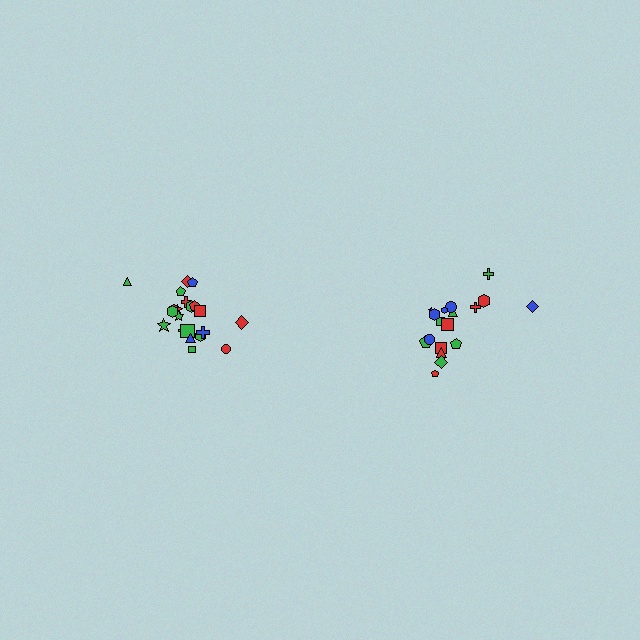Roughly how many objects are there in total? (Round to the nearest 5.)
Roughly 40 objects in total.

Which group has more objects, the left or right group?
The left group.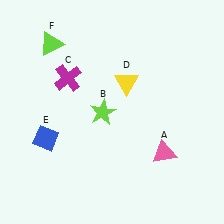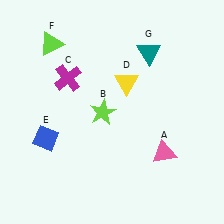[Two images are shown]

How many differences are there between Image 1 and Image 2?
There is 1 difference between the two images.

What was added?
A teal triangle (G) was added in Image 2.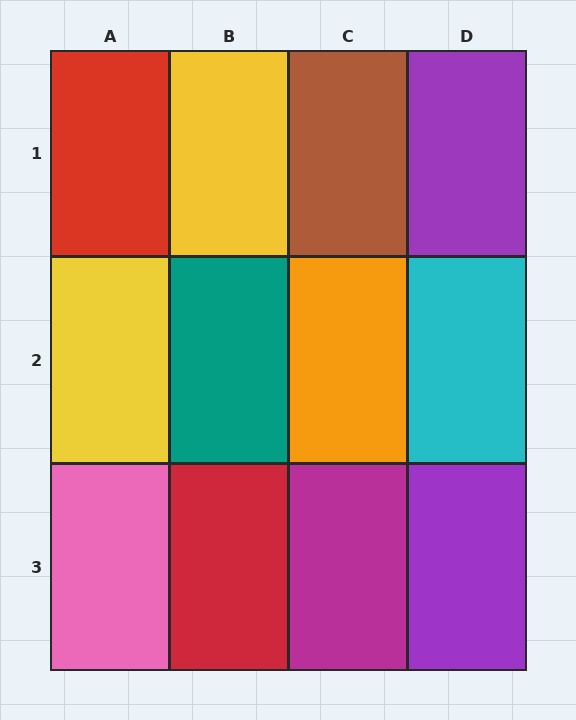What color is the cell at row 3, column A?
Pink.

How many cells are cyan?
1 cell is cyan.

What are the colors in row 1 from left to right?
Red, yellow, brown, purple.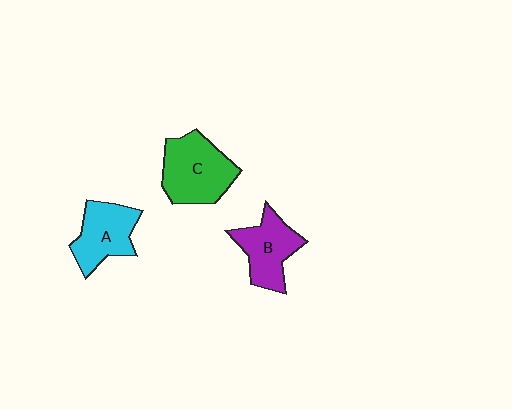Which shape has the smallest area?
Shape A (cyan).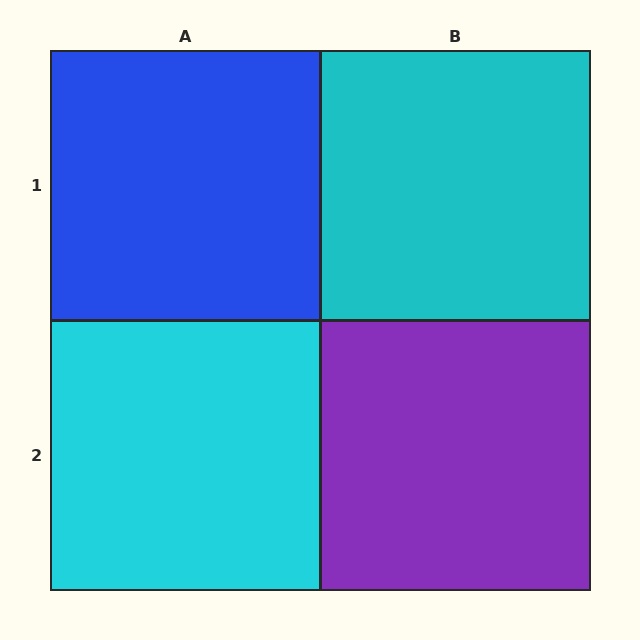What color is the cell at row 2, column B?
Purple.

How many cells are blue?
1 cell is blue.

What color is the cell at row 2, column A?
Cyan.